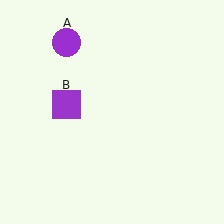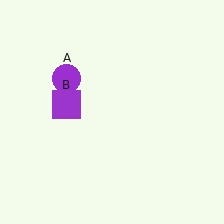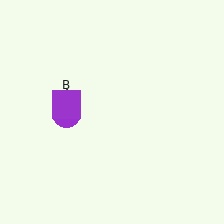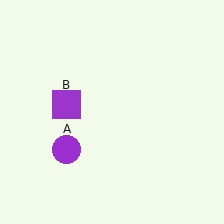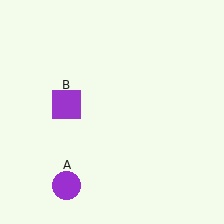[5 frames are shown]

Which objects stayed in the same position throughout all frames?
Purple square (object B) remained stationary.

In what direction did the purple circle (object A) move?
The purple circle (object A) moved down.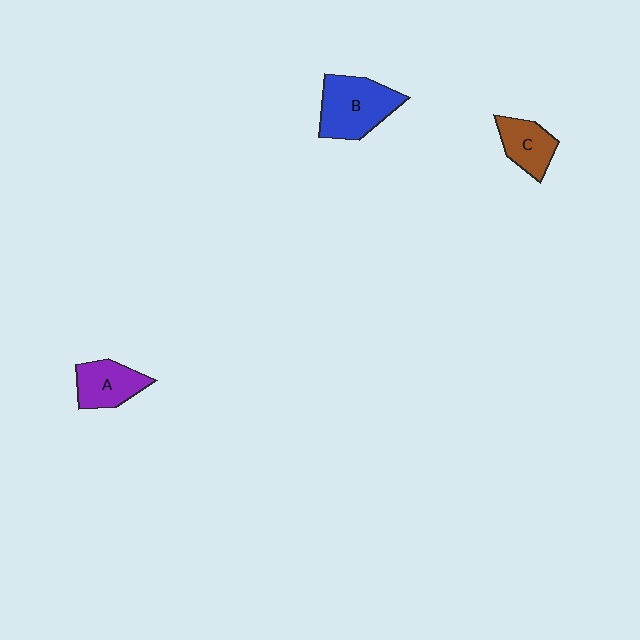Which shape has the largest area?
Shape B (blue).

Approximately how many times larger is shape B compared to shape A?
Approximately 1.4 times.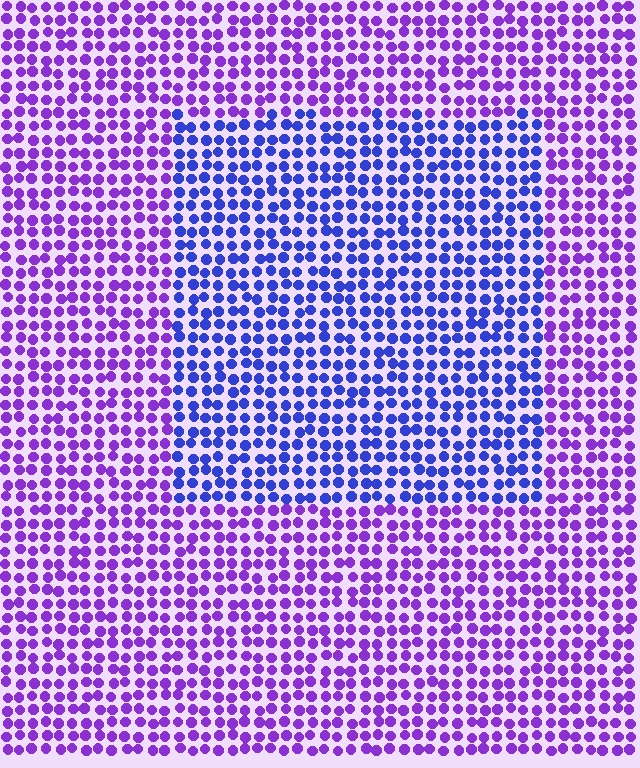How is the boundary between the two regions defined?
The boundary is defined purely by a slight shift in hue (about 39 degrees). Spacing, size, and orientation are identical on both sides.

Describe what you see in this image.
The image is filled with small purple elements in a uniform arrangement. A rectangle-shaped region is visible where the elements are tinted to a slightly different hue, forming a subtle color boundary.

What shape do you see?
I see a rectangle.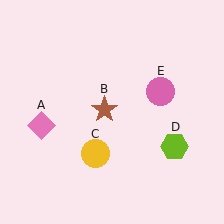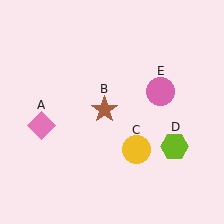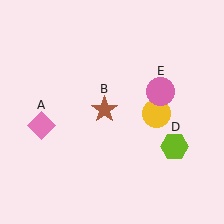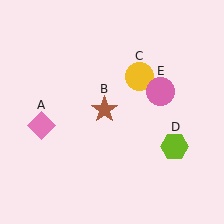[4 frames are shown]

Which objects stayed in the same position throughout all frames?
Pink diamond (object A) and brown star (object B) and lime hexagon (object D) and pink circle (object E) remained stationary.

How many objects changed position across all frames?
1 object changed position: yellow circle (object C).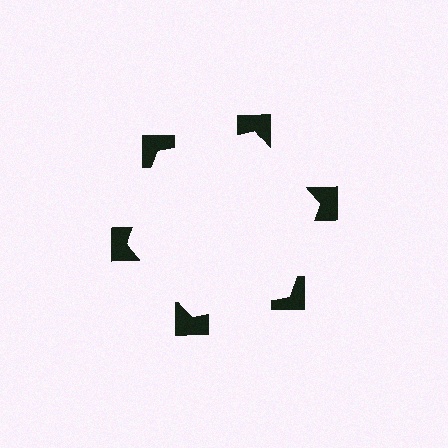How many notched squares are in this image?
There are 6 — one at each vertex of the illusory hexagon.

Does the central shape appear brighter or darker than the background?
It typically appears slightly brighter than the background, even though no actual brightness change is drawn.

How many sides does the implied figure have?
6 sides.